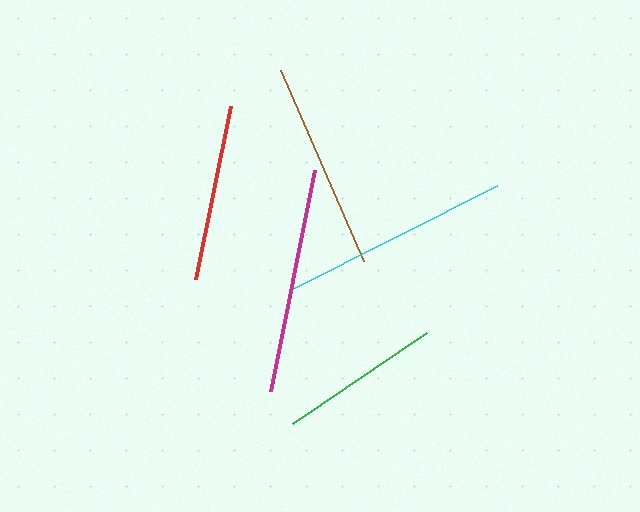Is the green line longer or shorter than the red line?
The red line is longer than the green line.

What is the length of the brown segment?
The brown segment is approximately 208 pixels long.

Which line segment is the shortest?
The green line is the shortest at approximately 162 pixels.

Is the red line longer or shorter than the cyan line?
The cyan line is longer than the red line.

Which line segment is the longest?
The cyan line is the longest at approximately 228 pixels.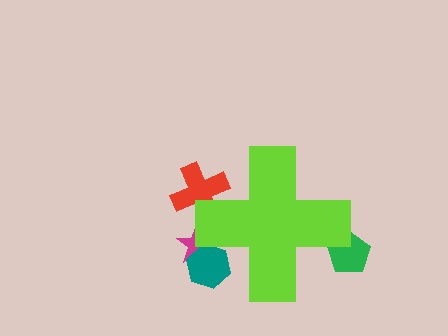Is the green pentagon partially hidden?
Yes, the green pentagon is partially hidden behind the lime cross.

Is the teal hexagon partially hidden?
Yes, the teal hexagon is partially hidden behind the lime cross.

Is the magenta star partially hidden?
Yes, the magenta star is partially hidden behind the lime cross.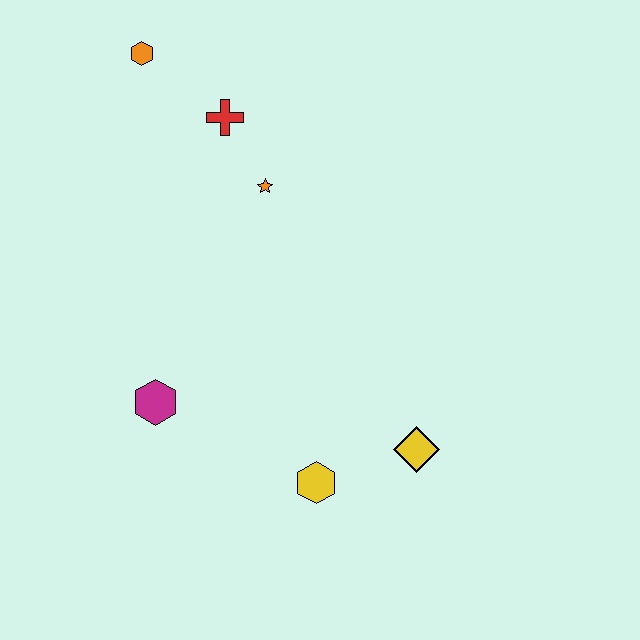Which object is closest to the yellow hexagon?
The yellow diamond is closest to the yellow hexagon.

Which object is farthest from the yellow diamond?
The orange hexagon is farthest from the yellow diamond.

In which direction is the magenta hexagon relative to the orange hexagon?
The magenta hexagon is below the orange hexagon.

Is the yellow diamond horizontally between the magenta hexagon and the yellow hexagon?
No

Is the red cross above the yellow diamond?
Yes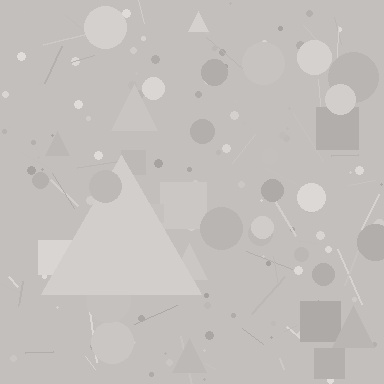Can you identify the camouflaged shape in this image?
The camouflaged shape is a triangle.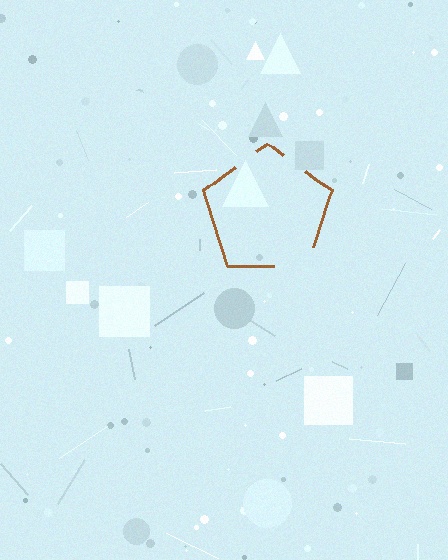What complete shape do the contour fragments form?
The contour fragments form a pentagon.